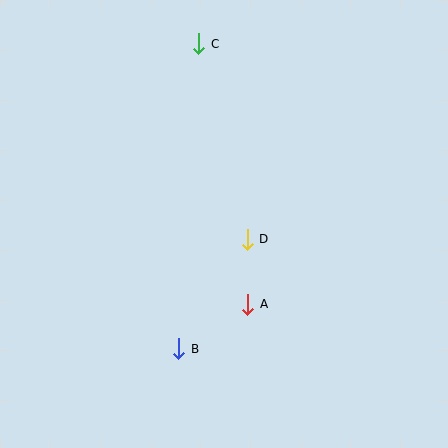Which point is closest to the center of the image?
Point D at (247, 239) is closest to the center.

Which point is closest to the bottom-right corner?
Point A is closest to the bottom-right corner.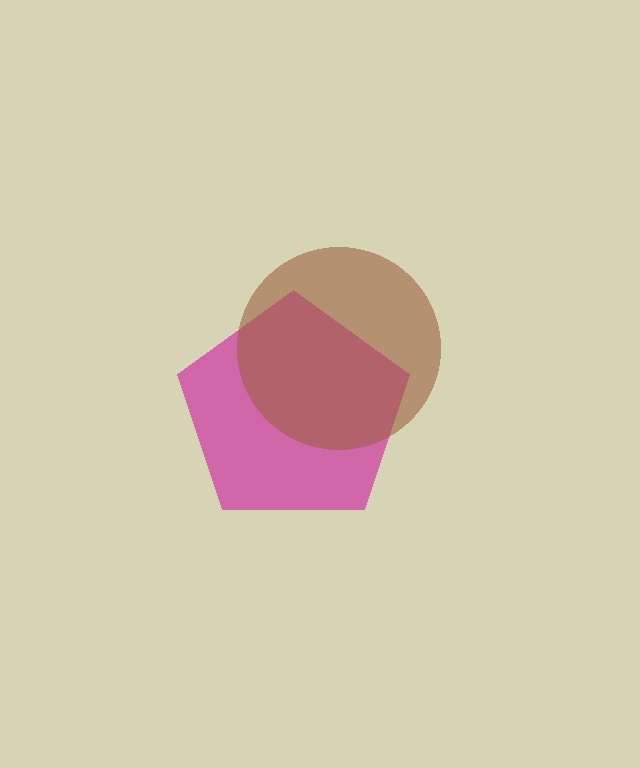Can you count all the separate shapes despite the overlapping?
Yes, there are 2 separate shapes.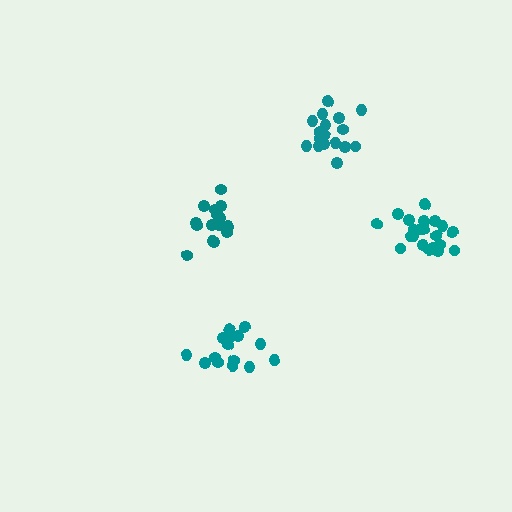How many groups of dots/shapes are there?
There are 4 groups.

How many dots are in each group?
Group 1: 16 dots, Group 2: 21 dots, Group 3: 15 dots, Group 4: 17 dots (69 total).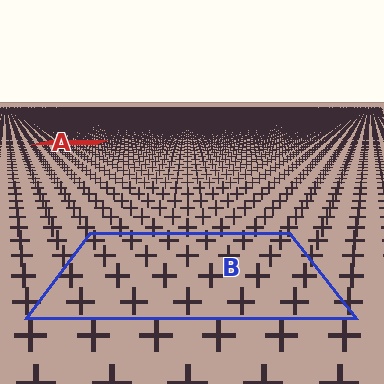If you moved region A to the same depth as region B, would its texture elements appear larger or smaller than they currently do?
They would appear larger. At a closer depth, the same texture elements are projected at a bigger on-screen size.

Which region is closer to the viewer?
Region B is closer. The texture elements there are larger and more spread out.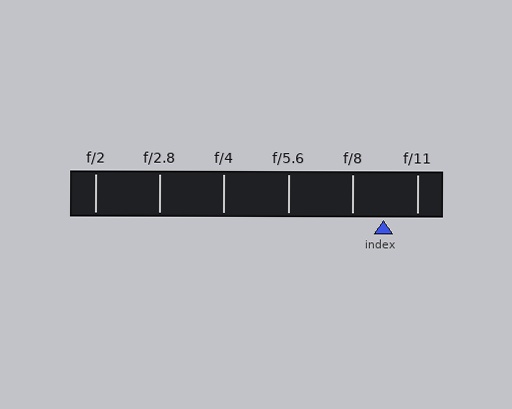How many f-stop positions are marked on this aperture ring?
There are 6 f-stop positions marked.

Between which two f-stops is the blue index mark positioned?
The index mark is between f/8 and f/11.